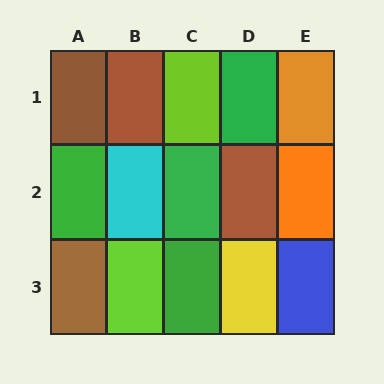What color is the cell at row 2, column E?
Orange.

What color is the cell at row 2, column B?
Cyan.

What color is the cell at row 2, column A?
Green.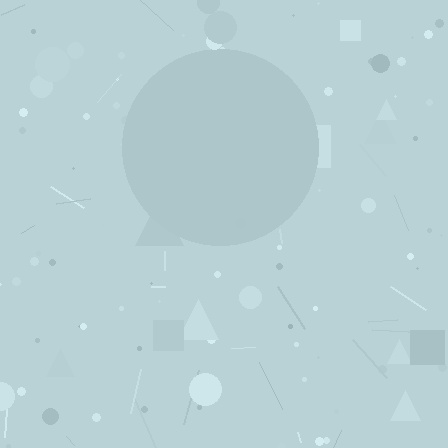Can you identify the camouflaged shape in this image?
The camouflaged shape is a circle.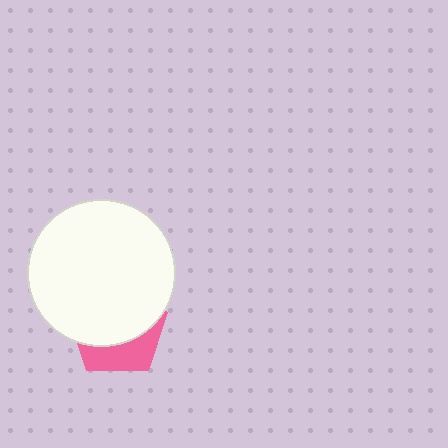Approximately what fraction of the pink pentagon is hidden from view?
Roughly 65% of the pink pentagon is hidden behind the white circle.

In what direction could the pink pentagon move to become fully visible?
The pink pentagon could move down. That would shift it out from behind the white circle entirely.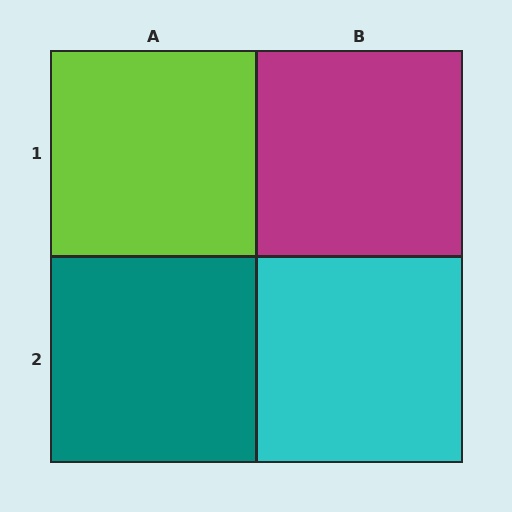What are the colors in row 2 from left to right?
Teal, cyan.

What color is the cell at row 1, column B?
Magenta.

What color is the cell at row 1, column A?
Lime.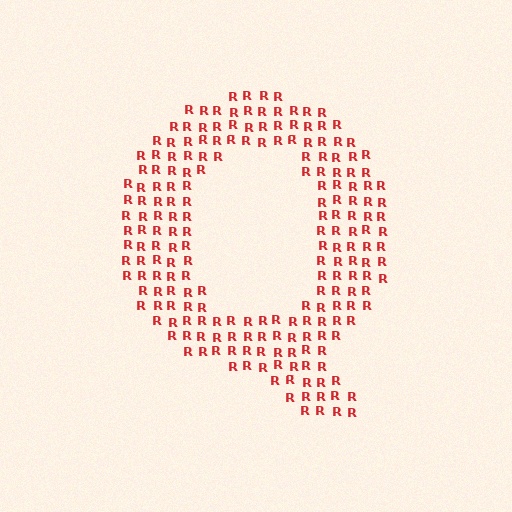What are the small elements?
The small elements are letter R's.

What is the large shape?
The large shape is the letter Q.